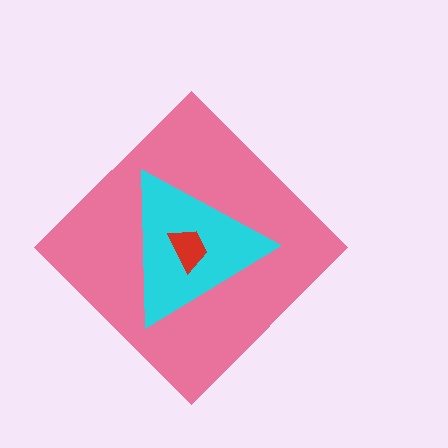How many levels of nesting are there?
3.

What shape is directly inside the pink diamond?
The cyan triangle.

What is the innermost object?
The red trapezoid.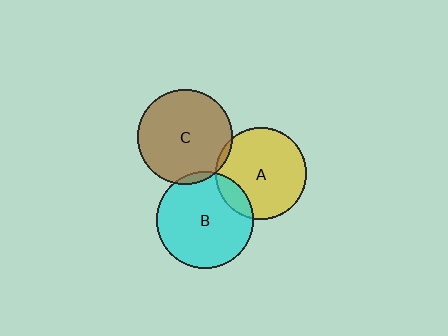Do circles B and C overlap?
Yes.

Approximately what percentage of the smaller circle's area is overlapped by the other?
Approximately 5%.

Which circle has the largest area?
Circle B (cyan).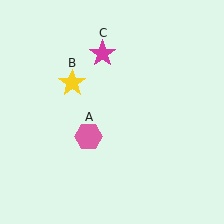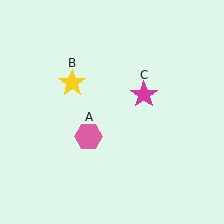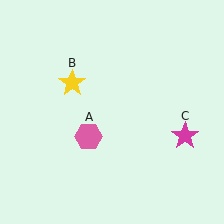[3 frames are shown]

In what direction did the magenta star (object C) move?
The magenta star (object C) moved down and to the right.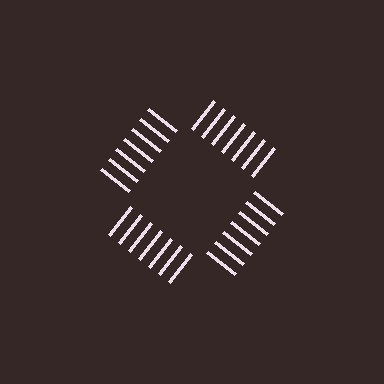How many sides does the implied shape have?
4 sides — the line-ends trace a square.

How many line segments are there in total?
28 — 7 along each of the 4 edges.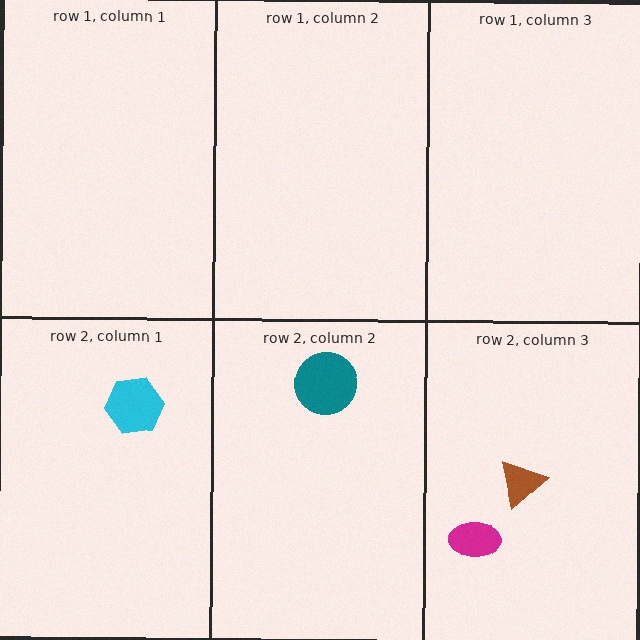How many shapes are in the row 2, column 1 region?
1.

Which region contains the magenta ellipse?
The row 2, column 3 region.